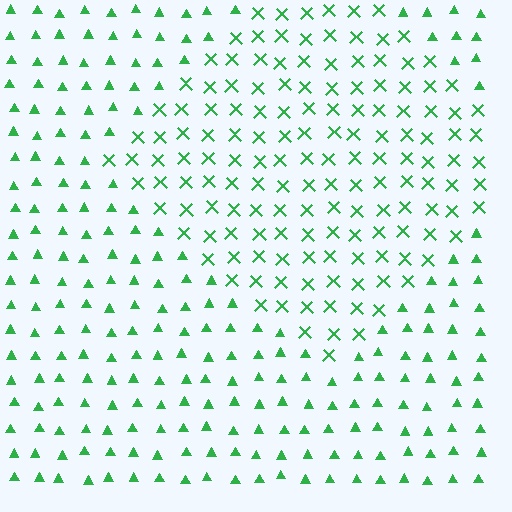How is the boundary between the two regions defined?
The boundary is defined by a change in element shape: X marks inside vs. triangles outside. All elements share the same color and spacing.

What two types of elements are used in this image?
The image uses X marks inside the diamond region and triangles outside it.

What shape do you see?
I see a diamond.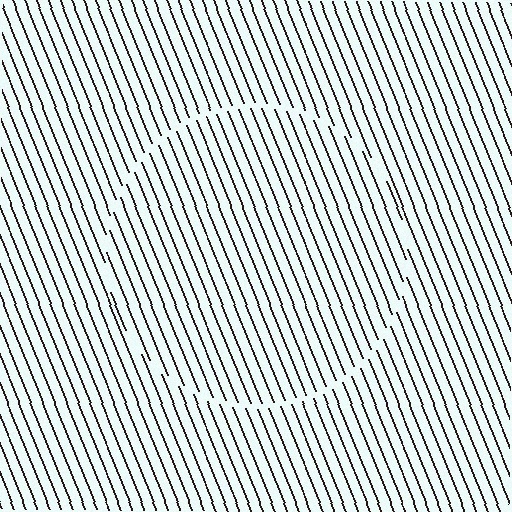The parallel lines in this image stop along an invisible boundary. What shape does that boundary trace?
An illusory circle. The interior of the shape contains the same grating, shifted by half a period — the contour is defined by the phase discontinuity where line-ends from the inner and outer gratings abut.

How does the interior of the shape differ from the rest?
The interior of the shape contains the same grating, shifted by half a period — the contour is defined by the phase discontinuity where line-ends from the inner and outer gratings abut.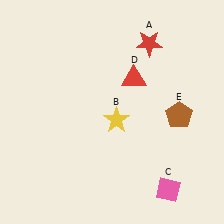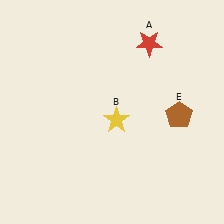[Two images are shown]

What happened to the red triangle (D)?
The red triangle (D) was removed in Image 2. It was in the top-right area of Image 1.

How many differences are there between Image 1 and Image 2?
There are 2 differences between the two images.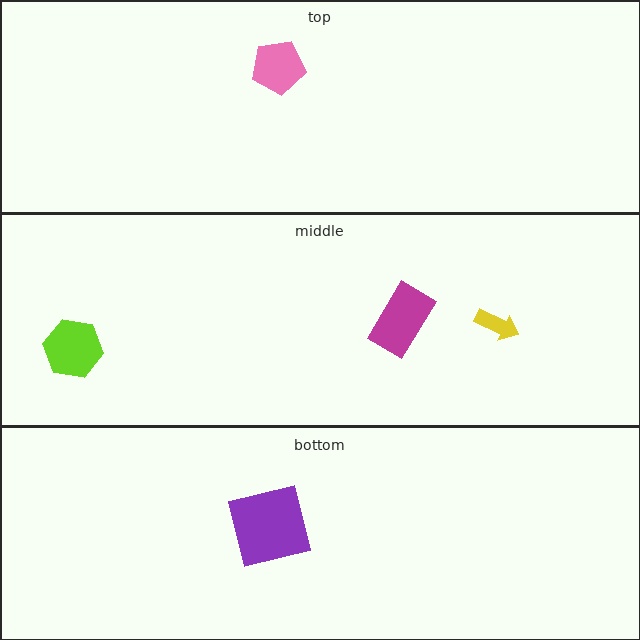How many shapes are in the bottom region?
1.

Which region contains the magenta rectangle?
The middle region.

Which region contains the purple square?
The bottom region.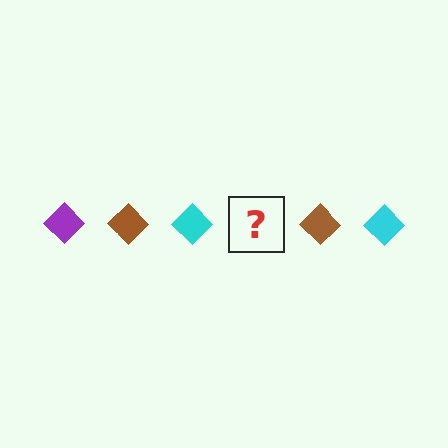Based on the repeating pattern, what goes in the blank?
The blank should be a purple diamond.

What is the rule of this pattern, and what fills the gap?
The rule is that the pattern cycles through purple, brown, cyan diamonds. The gap should be filled with a purple diamond.